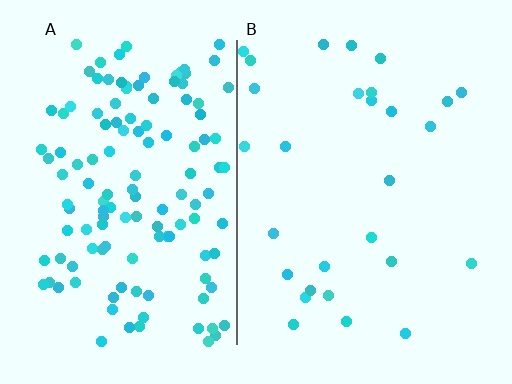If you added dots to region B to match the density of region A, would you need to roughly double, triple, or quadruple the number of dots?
Approximately quadruple.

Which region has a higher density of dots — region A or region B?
A (the left).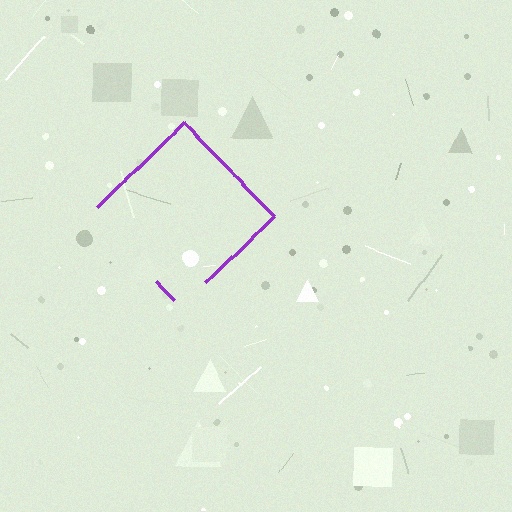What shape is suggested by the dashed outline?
The dashed outline suggests a diamond.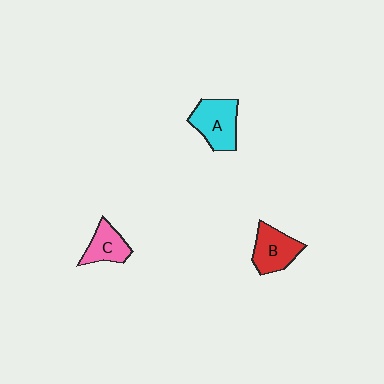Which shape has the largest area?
Shape A (cyan).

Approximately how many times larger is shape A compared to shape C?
Approximately 1.4 times.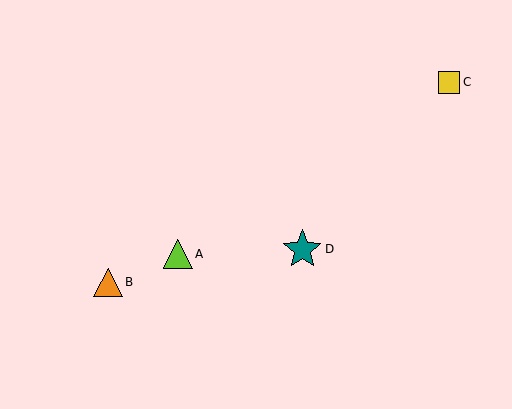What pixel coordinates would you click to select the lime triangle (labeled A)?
Click at (178, 254) to select the lime triangle A.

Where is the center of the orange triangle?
The center of the orange triangle is at (108, 282).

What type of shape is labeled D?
Shape D is a teal star.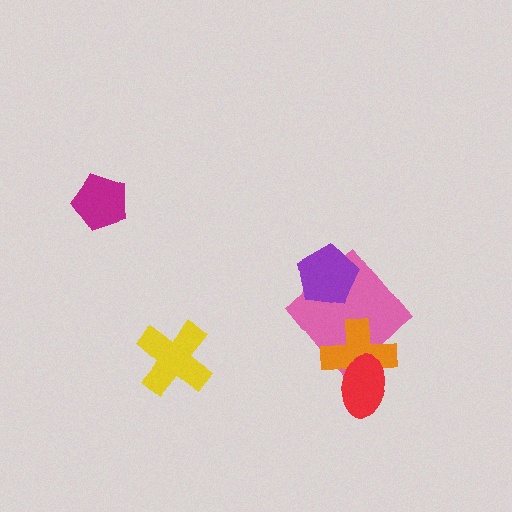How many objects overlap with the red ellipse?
1 object overlaps with the red ellipse.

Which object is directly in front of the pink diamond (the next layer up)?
The purple pentagon is directly in front of the pink diamond.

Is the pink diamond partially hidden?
Yes, it is partially covered by another shape.